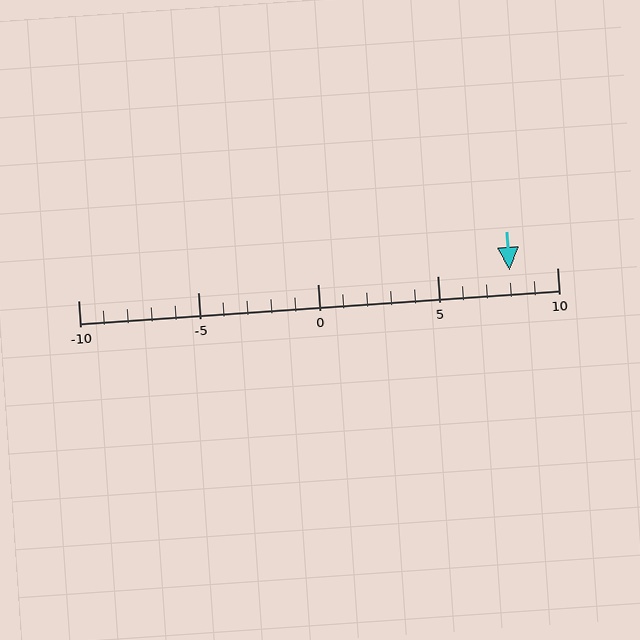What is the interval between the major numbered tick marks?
The major tick marks are spaced 5 units apart.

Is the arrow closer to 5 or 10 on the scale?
The arrow is closer to 10.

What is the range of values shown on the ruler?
The ruler shows values from -10 to 10.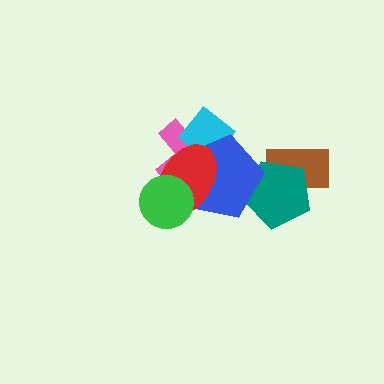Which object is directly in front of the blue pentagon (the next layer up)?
The red ellipse is directly in front of the blue pentagon.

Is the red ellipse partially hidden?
Yes, it is partially covered by another shape.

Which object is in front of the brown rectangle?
The teal pentagon is in front of the brown rectangle.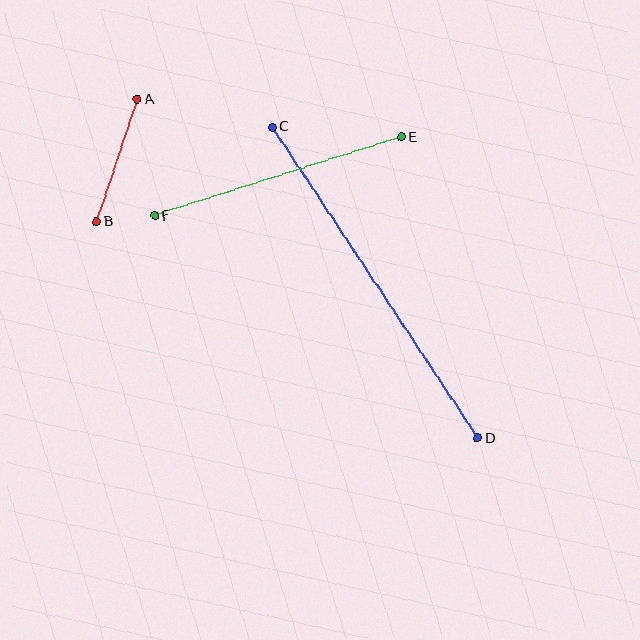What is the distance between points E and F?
The distance is approximately 259 pixels.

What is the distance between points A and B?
The distance is approximately 129 pixels.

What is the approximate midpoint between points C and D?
The midpoint is at approximately (375, 282) pixels.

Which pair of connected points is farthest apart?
Points C and D are farthest apart.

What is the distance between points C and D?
The distance is approximately 373 pixels.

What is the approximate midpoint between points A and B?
The midpoint is at approximately (117, 161) pixels.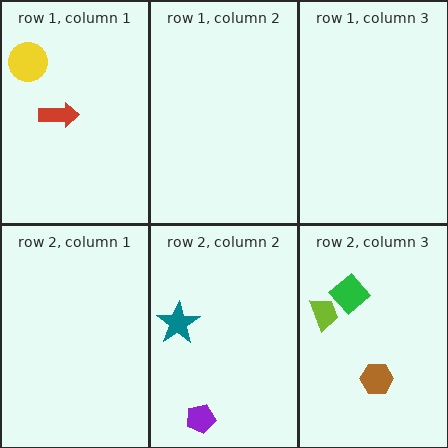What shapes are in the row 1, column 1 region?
The red arrow, the yellow circle.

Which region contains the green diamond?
The row 2, column 3 region.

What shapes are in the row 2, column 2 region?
The purple pentagon, the teal star.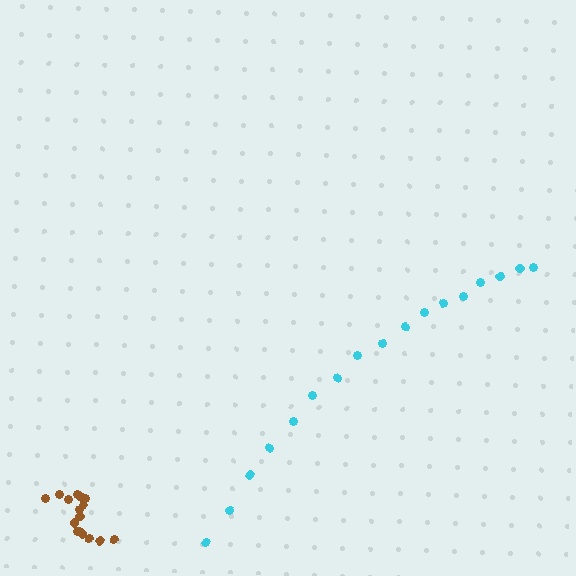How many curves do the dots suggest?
There are 2 distinct paths.